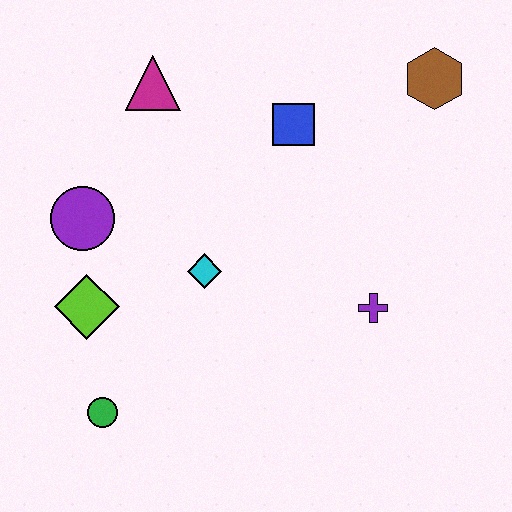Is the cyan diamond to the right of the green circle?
Yes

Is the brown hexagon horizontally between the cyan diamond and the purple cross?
No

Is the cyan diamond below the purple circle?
Yes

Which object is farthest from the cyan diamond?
The brown hexagon is farthest from the cyan diamond.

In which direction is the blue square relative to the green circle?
The blue square is above the green circle.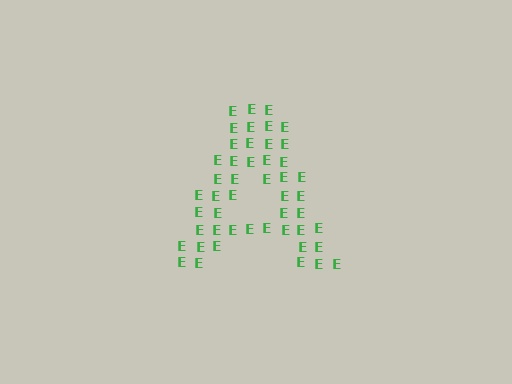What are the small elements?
The small elements are letter E's.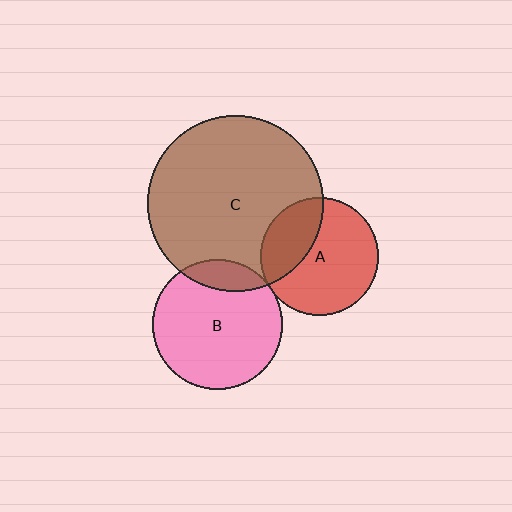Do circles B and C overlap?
Yes.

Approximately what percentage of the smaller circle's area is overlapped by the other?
Approximately 15%.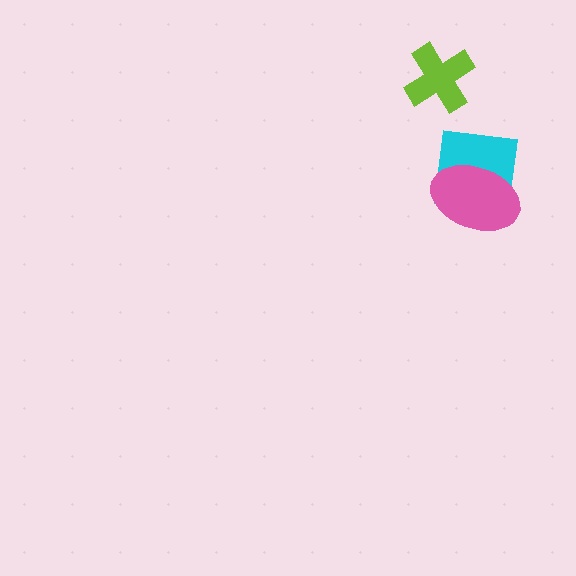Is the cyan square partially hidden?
Yes, it is partially covered by another shape.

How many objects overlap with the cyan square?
1 object overlaps with the cyan square.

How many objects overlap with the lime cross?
0 objects overlap with the lime cross.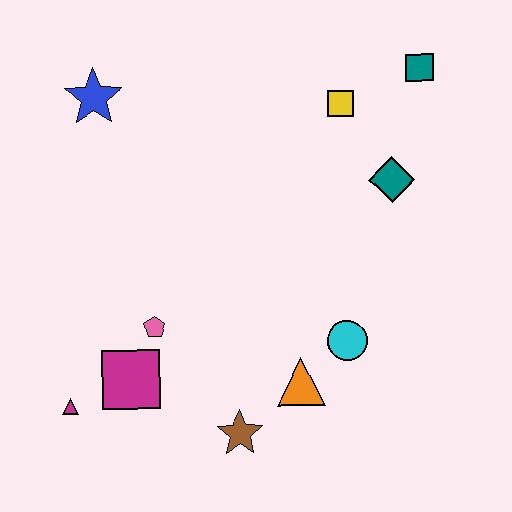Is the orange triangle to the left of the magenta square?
No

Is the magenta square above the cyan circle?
No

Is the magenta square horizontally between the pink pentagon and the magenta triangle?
Yes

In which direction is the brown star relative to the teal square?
The brown star is below the teal square.